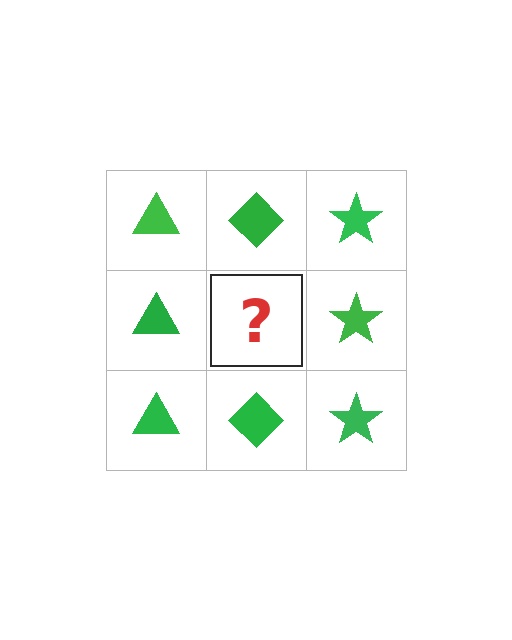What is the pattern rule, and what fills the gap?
The rule is that each column has a consistent shape. The gap should be filled with a green diamond.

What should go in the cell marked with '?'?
The missing cell should contain a green diamond.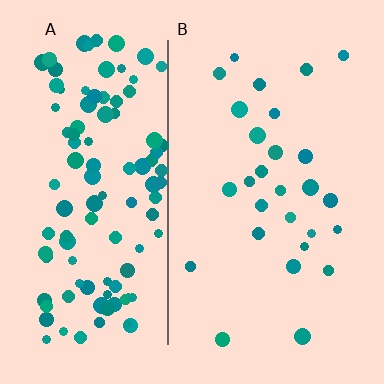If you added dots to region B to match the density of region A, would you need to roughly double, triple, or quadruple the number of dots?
Approximately quadruple.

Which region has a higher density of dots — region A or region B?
A (the left).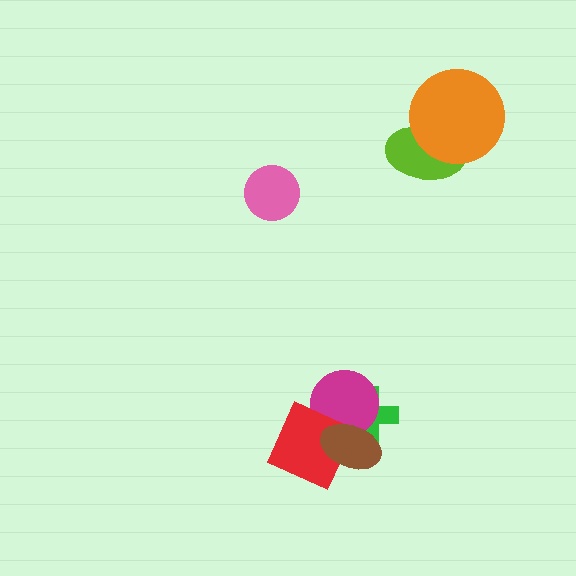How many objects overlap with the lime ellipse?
1 object overlaps with the lime ellipse.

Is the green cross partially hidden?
Yes, it is partially covered by another shape.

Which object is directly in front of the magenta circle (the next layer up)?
The red diamond is directly in front of the magenta circle.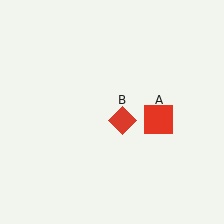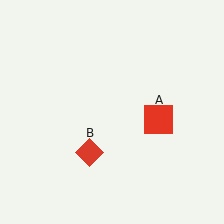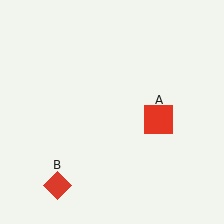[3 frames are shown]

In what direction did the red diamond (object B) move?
The red diamond (object B) moved down and to the left.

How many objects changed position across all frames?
1 object changed position: red diamond (object B).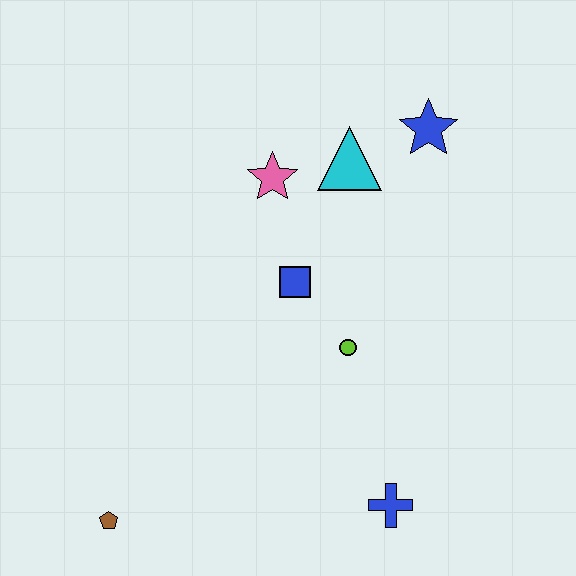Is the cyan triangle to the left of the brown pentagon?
No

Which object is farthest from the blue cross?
The blue star is farthest from the blue cross.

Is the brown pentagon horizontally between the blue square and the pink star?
No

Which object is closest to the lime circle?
The blue square is closest to the lime circle.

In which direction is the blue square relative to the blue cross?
The blue square is above the blue cross.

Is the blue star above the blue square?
Yes